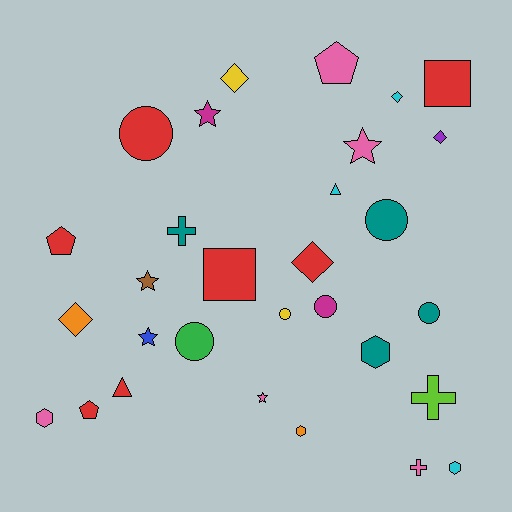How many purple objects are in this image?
There is 1 purple object.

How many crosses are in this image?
There are 3 crosses.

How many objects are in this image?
There are 30 objects.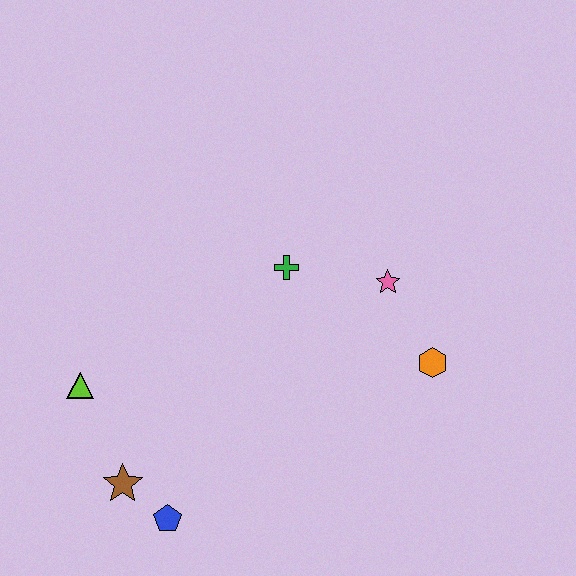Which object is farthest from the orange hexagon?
The lime triangle is farthest from the orange hexagon.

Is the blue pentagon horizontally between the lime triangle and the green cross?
Yes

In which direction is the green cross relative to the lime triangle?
The green cross is to the right of the lime triangle.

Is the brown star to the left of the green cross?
Yes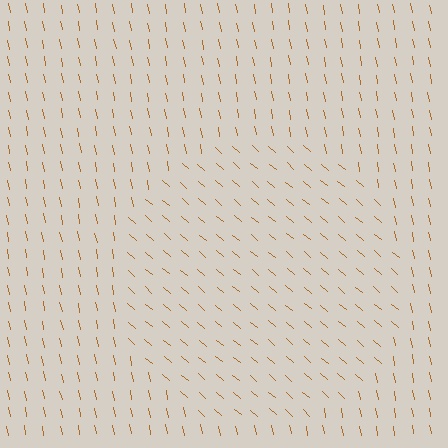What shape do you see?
I see a circle.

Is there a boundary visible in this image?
Yes, there is a texture boundary formed by a change in line orientation.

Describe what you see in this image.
The image is filled with small brown line segments. A circle region in the image has lines oriented differently from the surrounding lines, creating a visible texture boundary.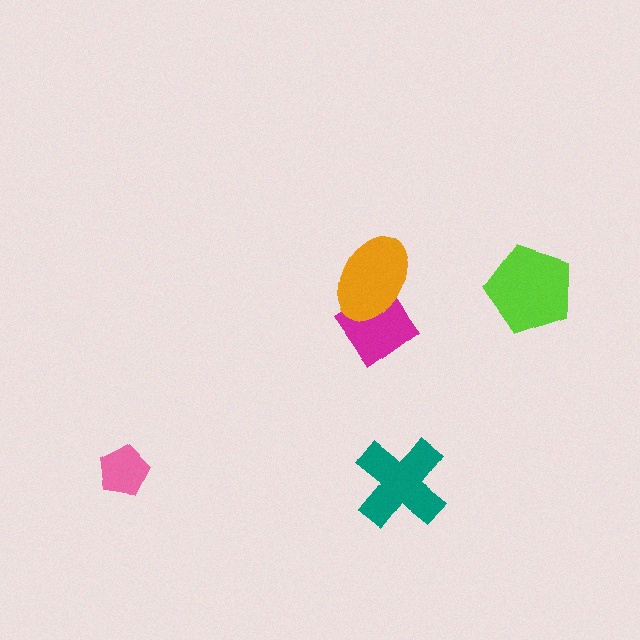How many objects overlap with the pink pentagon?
0 objects overlap with the pink pentagon.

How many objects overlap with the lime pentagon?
0 objects overlap with the lime pentagon.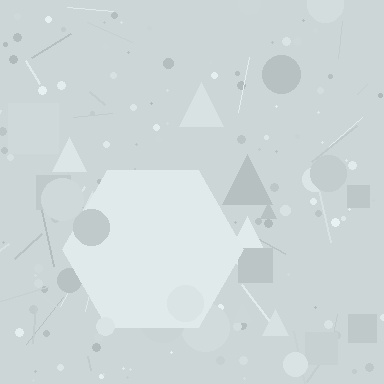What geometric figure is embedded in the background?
A hexagon is embedded in the background.